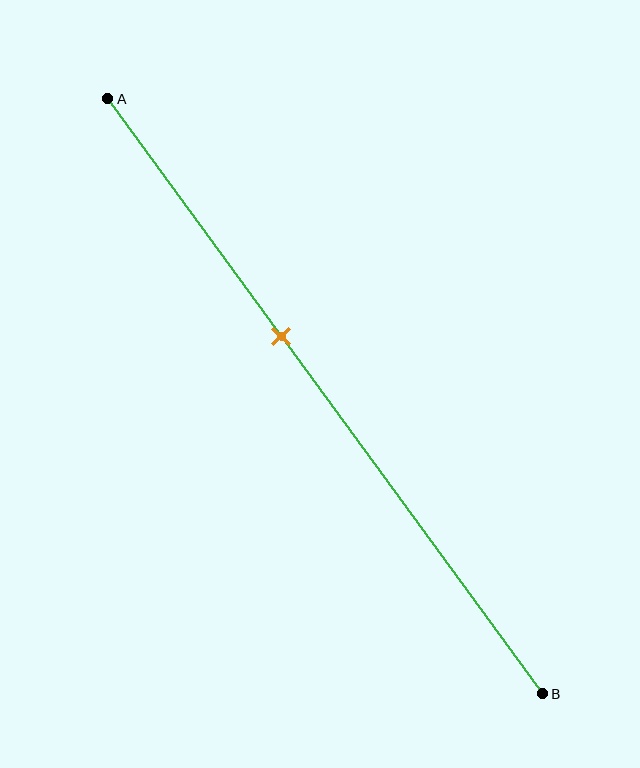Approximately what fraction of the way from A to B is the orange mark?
The orange mark is approximately 40% of the way from A to B.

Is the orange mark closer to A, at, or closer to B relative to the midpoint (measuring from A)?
The orange mark is closer to point A than the midpoint of segment AB.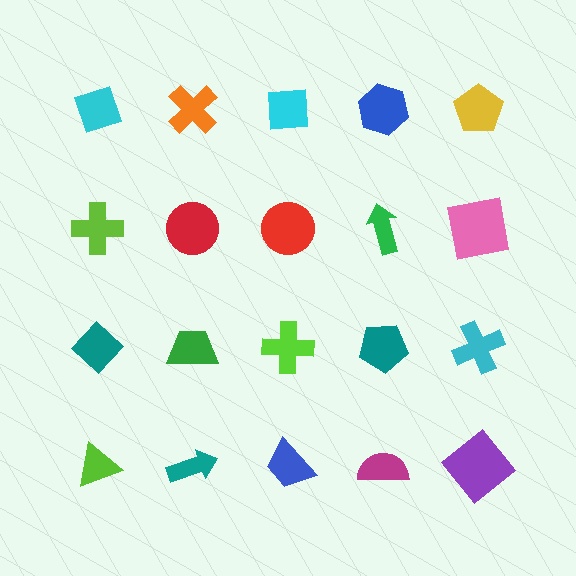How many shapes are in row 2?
5 shapes.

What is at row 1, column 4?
A blue hexagon.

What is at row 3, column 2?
A green trapezoid.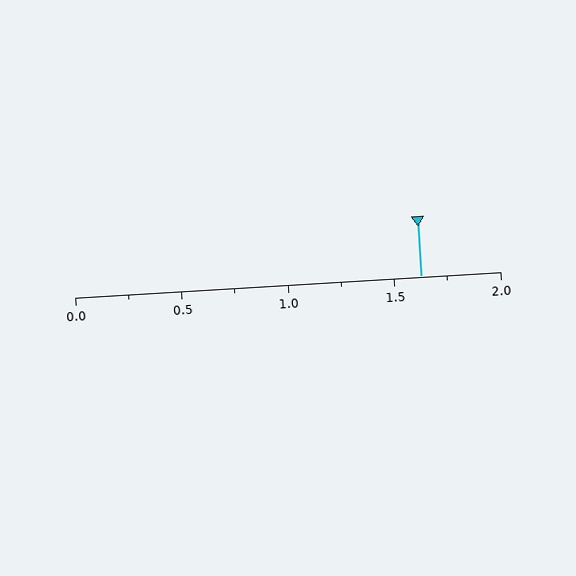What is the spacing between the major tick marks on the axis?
The major ticks are spaced 0.5 apart.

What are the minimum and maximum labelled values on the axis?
The axis runs from 0.0 to 2.0.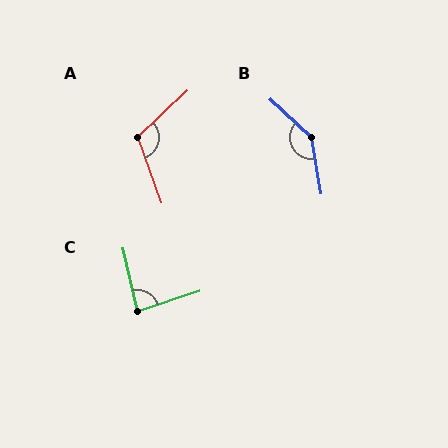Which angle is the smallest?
C, at approximately 85 degrees.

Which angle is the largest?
B, at approximately 142 degrees.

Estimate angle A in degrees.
Approximately 114 degrees.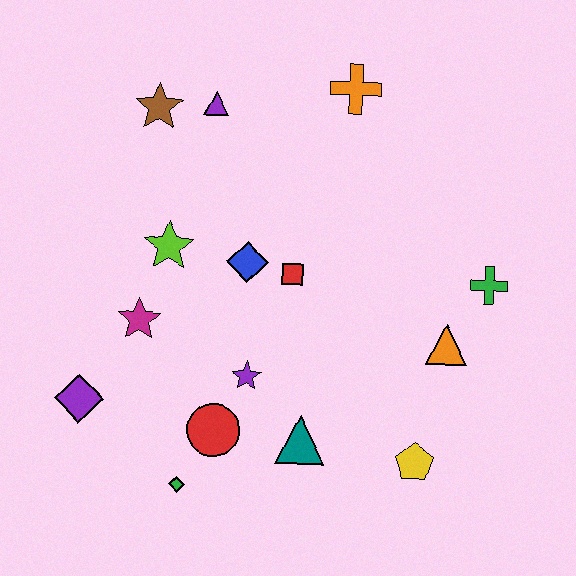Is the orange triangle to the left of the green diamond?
No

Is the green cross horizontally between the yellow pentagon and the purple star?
No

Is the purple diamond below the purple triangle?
Yes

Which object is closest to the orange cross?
The purple triangle is closest to the orange cross.